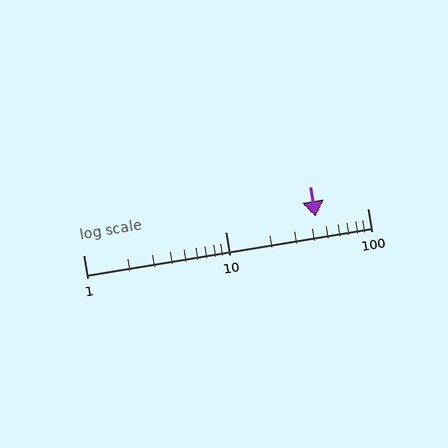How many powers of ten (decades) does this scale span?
The scale spans 2 decades, from 1 to 100.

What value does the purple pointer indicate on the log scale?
The pointer indicates approximately 43.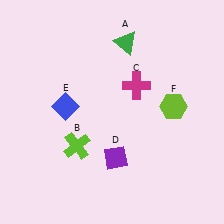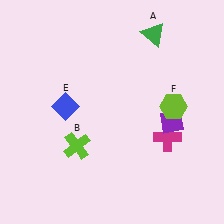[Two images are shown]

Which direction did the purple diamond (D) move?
The purple diamond (D) moved right.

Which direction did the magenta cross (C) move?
The magenta cross (C) moved down.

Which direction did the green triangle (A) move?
The green triangle (A) moved right.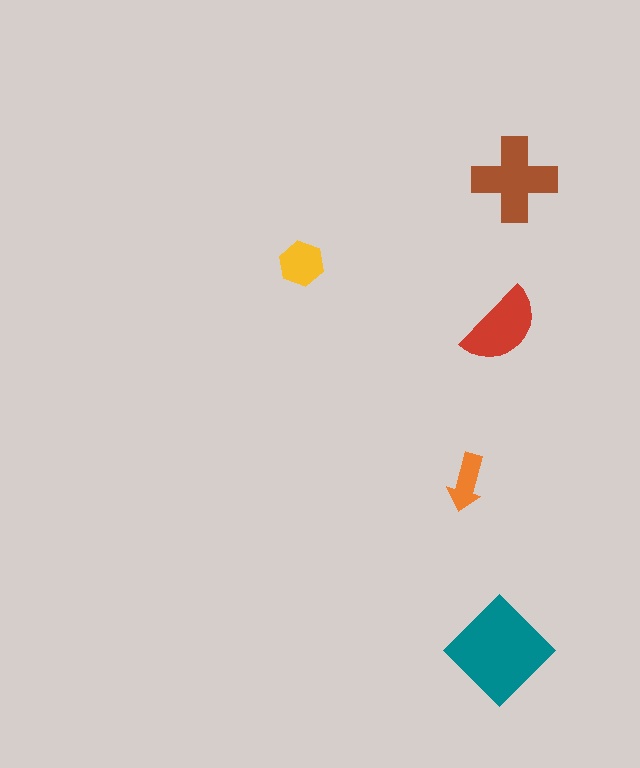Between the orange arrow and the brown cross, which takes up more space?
The brown cross.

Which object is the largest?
The teal diamond.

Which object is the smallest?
The orange arrow.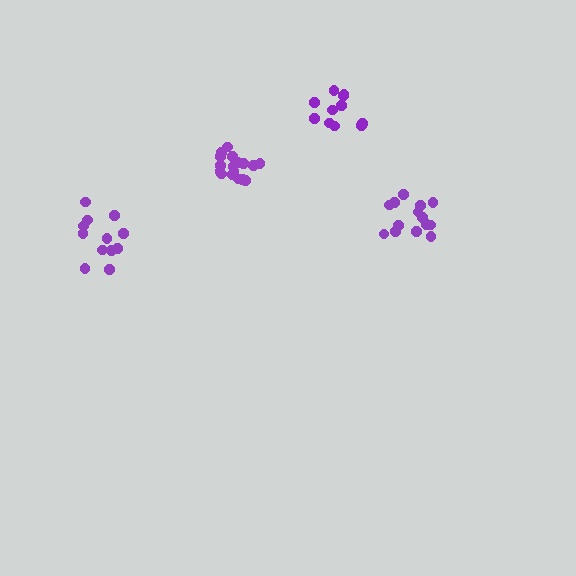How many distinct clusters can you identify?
There are 4 distinct clusters.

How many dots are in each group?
Group 1: 14 dots, Group 2: 11 dots, Group 3: 12 dots, Group 4: 17 dots (54 total).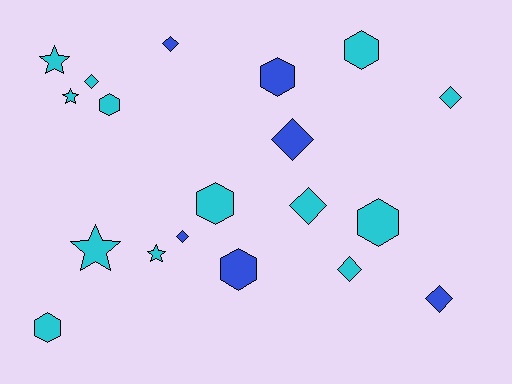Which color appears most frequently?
Cyan, with 13 objects.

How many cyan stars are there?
There are 4 cyan stars.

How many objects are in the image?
There are 19 objects.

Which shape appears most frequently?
Diamond, with 8 objects.